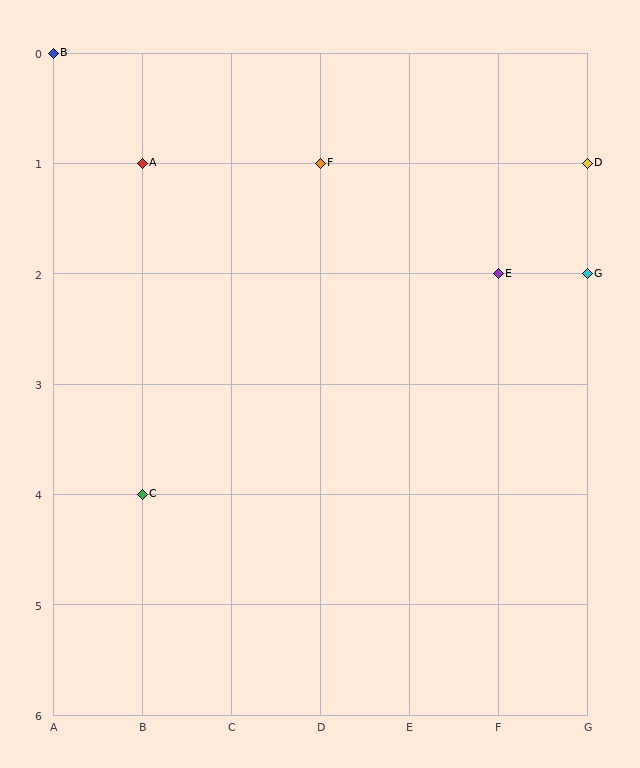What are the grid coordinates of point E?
Point E is at grid coordinates (F, 2).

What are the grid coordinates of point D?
Point D is at grid coordinates (G, 1).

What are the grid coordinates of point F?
Point F is at grid coordinates (D, 1).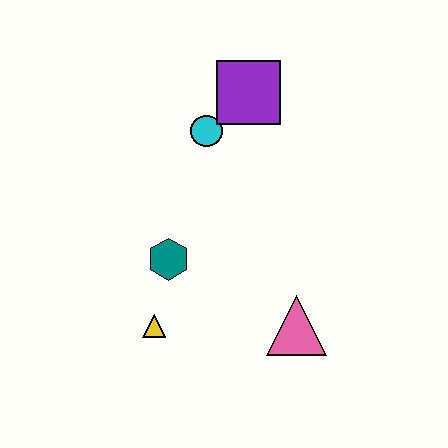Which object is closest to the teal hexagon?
The yellow triangle is closest to the teal hexagon.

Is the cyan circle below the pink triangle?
No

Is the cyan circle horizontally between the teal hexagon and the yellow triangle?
No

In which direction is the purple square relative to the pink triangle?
The purple square is above the pink triangle.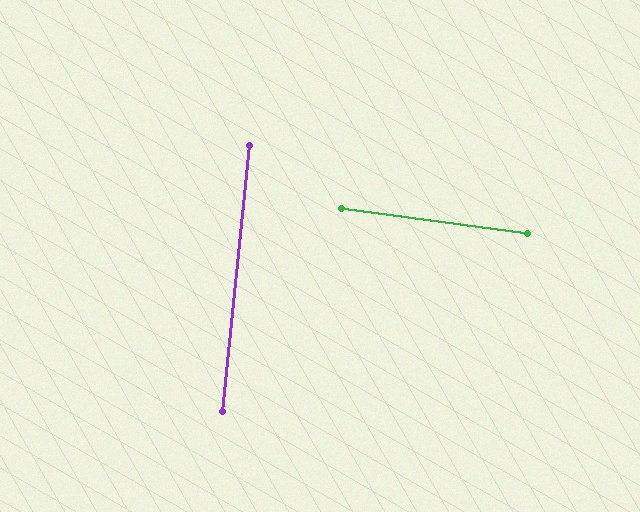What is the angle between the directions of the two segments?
Approximately 88 degrees.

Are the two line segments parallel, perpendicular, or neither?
Perpendicular — they meet at approximately 88°.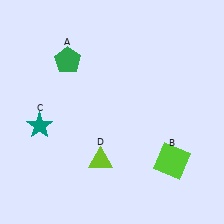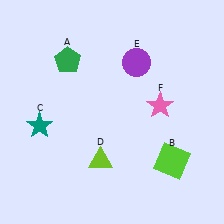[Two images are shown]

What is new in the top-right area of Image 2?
A pink star (F) was added in the top-right area of Image 2.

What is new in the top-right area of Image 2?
A purple circle (E) was added in the top-right area of Image 2.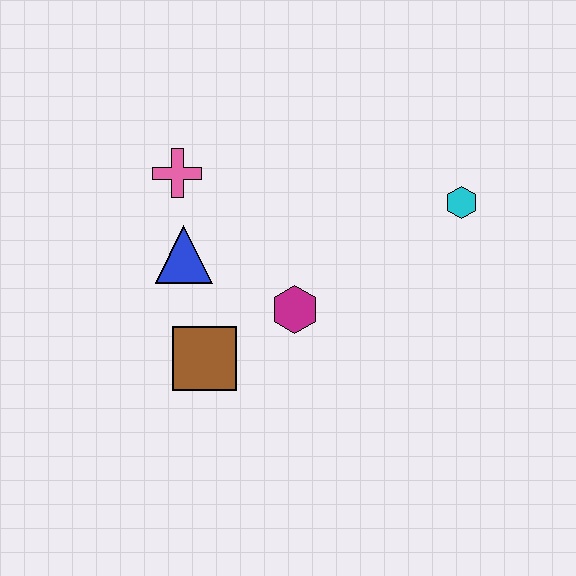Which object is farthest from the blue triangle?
The cyan hexagon is farthest from the blue triangle.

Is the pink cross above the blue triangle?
Yes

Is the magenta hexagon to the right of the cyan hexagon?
No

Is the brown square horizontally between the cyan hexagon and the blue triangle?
Yes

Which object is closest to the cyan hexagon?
The magenta hexagon is closest to the cyan hexagon.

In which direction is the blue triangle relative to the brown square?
The blue triangle is above the brown square.